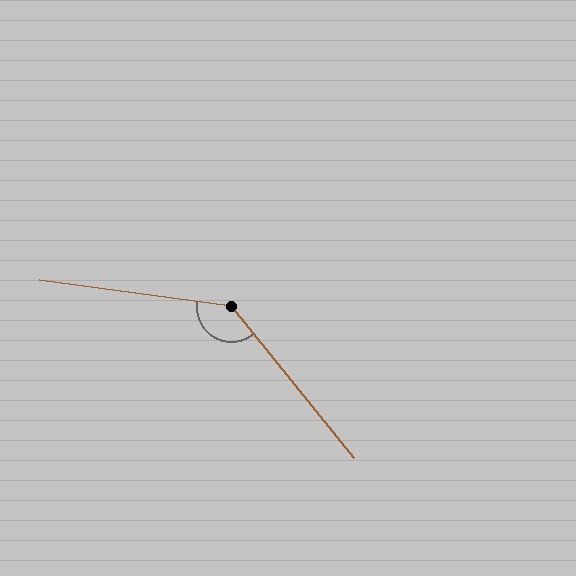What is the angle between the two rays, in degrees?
Approximately 137 degrees.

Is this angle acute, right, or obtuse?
It is obtuse.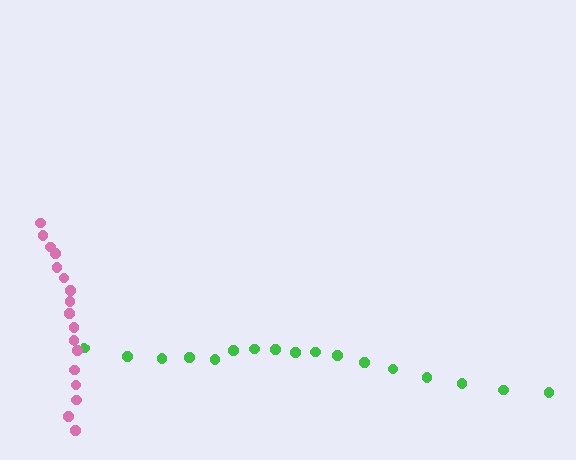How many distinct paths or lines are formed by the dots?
There are 2 distinct paths.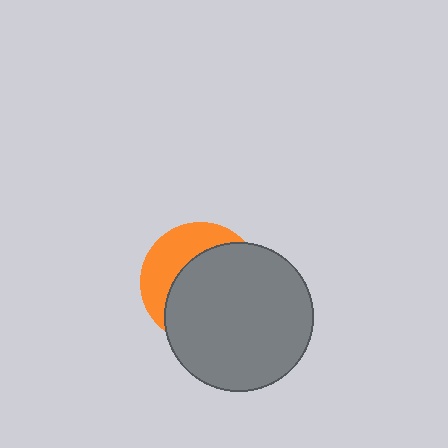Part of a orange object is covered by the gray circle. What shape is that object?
It is a circle.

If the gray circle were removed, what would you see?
You would see the complete orange circle.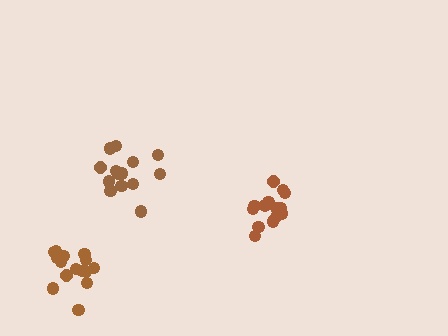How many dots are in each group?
Group 1: 14 dots, Group 2: 15 dots, Group 3: 14 dots (43 total).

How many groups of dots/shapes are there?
There are 3 groups.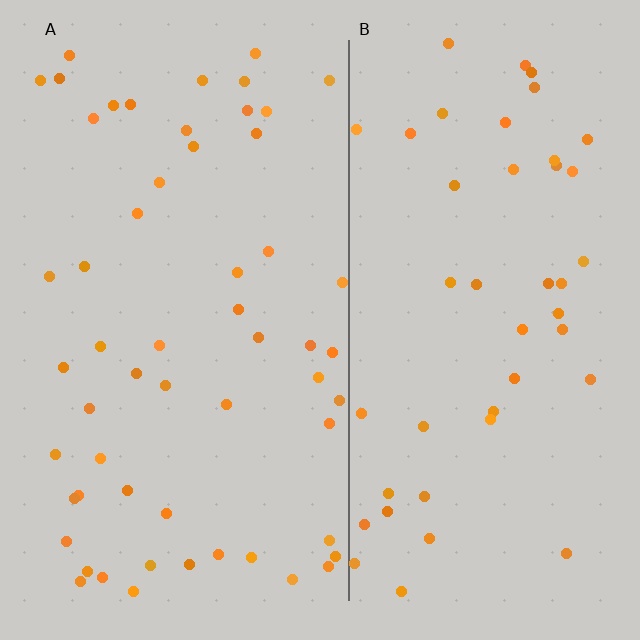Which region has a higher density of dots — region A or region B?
A (the left).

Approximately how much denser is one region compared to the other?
Approximately 1.2× — region A over region B.